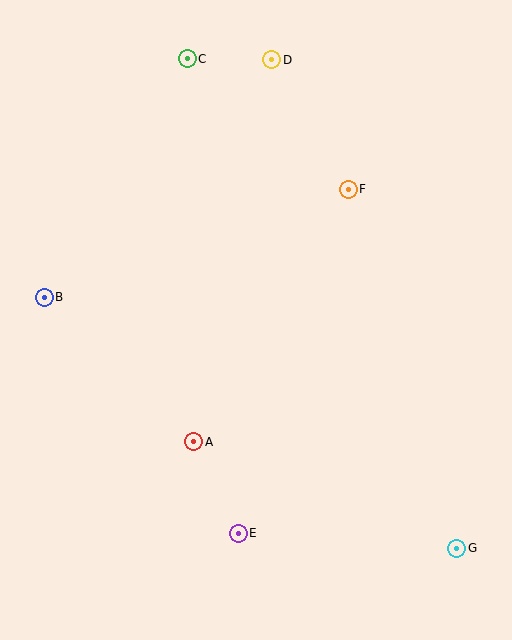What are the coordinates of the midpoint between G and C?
The midpoint between G and C is at (322, 303).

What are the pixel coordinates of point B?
Point B is at (44, 297).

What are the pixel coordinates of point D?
Point D is at (272, 60).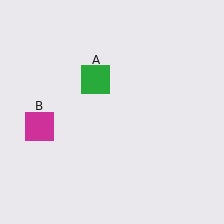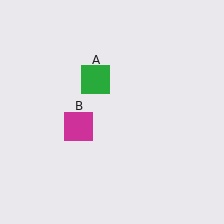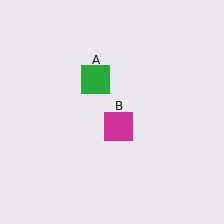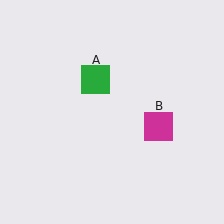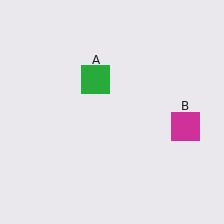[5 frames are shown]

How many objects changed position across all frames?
1 object changed position: magenta square (object B).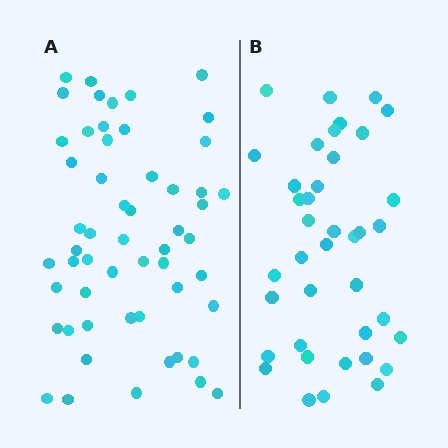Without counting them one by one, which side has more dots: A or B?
Region A (the left region) has more dots.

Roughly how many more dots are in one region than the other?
Region A has approximately 15 more dots than region B.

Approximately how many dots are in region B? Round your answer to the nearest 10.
About 40 dots. (The exact count is 39, which rounds to 40.)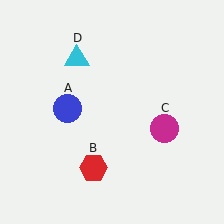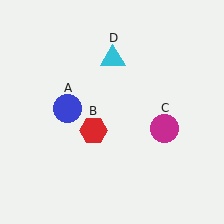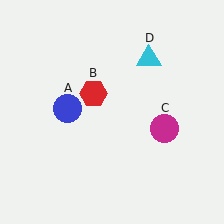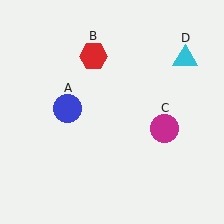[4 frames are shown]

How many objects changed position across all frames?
2 objects changed position: red hexagon (object B), cyan triangle (object D).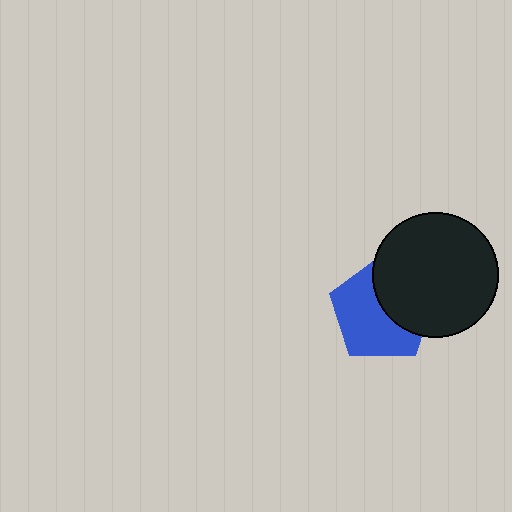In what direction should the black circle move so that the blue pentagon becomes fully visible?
The black circle should move right. That is the shortest direction to clear the overlap and leave the blue pentagon fully visible.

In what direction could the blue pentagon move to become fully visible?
The blue pentagon could move left. That would shift it out from behind the black circle entirely.